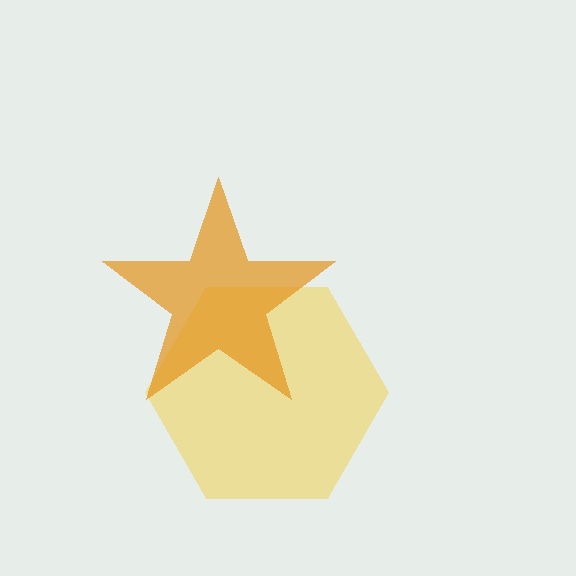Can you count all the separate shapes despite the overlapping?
Yes, there are 2 separate shapes.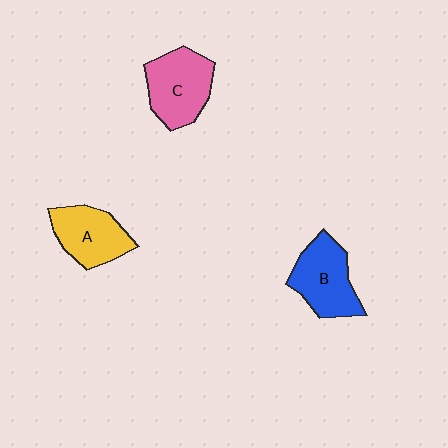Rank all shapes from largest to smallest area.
From largest to smallest: C (pink), B (blue), A (yellow).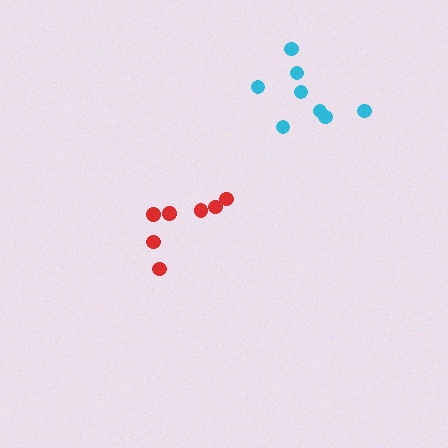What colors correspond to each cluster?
The clusters are colored: cyan, red.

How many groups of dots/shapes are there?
There are 2 groups.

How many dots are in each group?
Group 1: 8 dots, Group 2: 7 dots (15 total).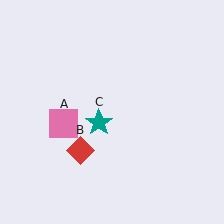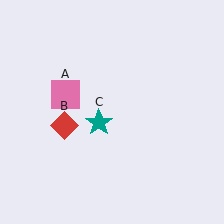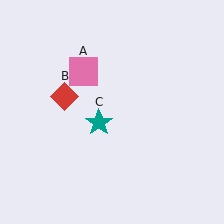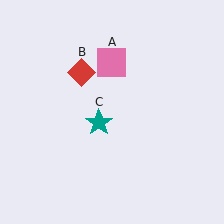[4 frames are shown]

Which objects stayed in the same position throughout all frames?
Teal star (object C) remained stationary.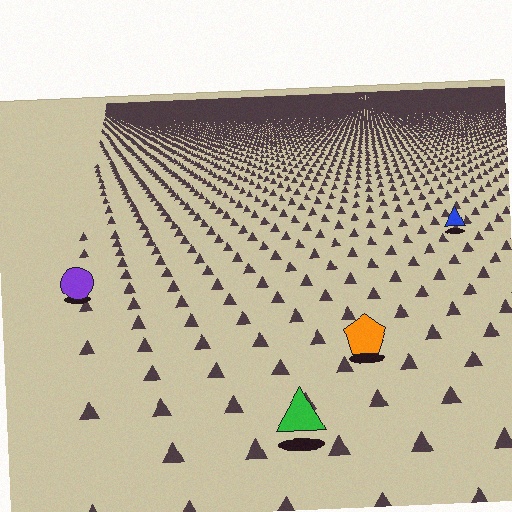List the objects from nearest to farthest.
From nearest to farthest: the green triangle, the orange pentagon, the purple circle, the blue triangle.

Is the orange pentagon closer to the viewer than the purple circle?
Yes. The orange pentagon is closer — you can tell from the texture gradient: the ground texture is coarser near it.